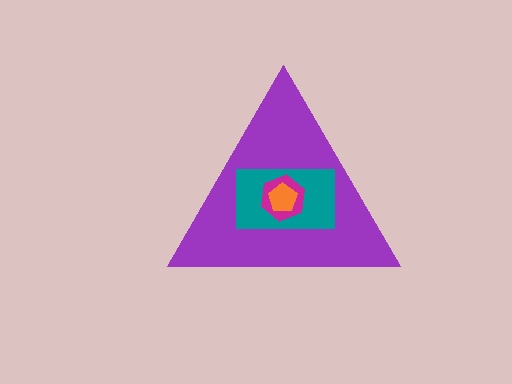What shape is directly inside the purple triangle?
The teal rectangle.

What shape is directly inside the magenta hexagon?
The orange pentagon.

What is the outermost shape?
The purple triangle.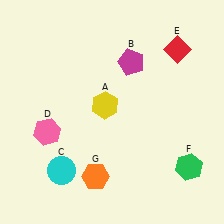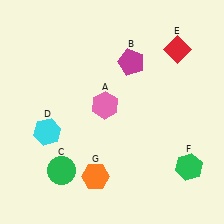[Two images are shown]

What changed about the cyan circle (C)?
In Image 1, C is cyan. In Image 2, it changed to green.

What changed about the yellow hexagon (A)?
In Image 1, A is yellow. In Image 2, it changed to pink.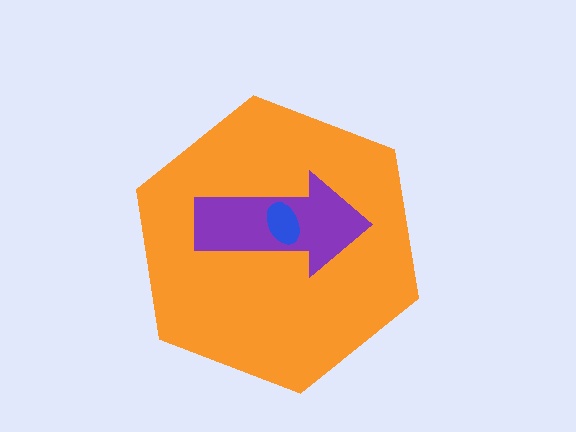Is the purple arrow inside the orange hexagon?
Yes.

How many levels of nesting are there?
3.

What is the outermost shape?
The orange hexagon.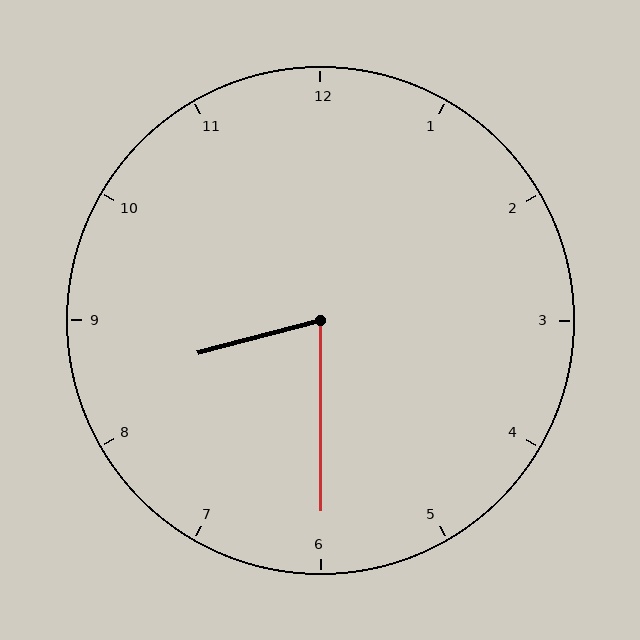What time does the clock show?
8:30.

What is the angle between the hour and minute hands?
Approximately 75 degrees.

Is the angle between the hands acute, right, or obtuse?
It is acute.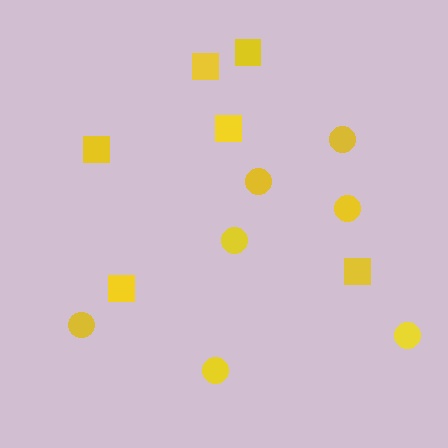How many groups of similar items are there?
There are 2 groups: one group of circles (7) and one group of squares (6).